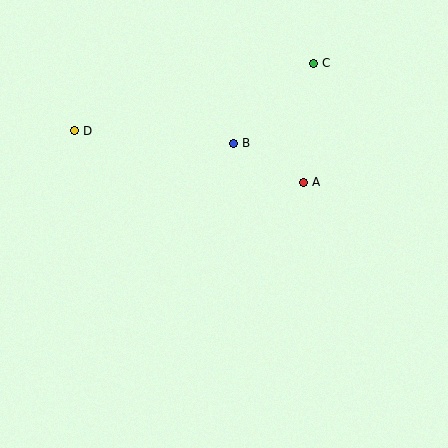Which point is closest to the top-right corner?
Point C is closest to the top-right corner.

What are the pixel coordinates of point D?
Point D is at (74, 131).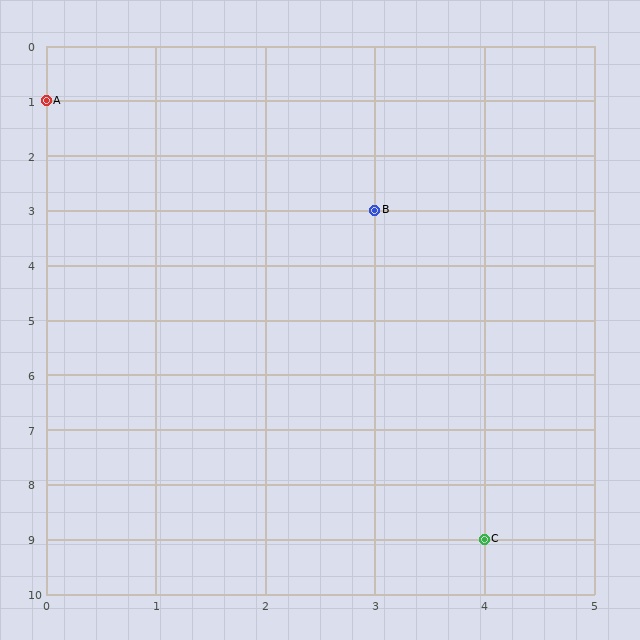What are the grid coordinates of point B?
Point B is at grid coordinates (3, 3).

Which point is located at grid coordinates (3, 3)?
Point B is at (3, 3).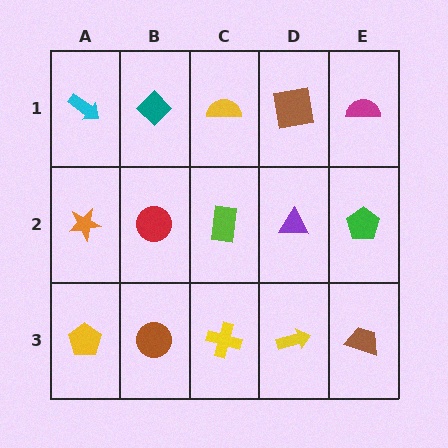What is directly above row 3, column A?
An orange star.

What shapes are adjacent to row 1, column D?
A purple triangle (row 2, column D), a yellow semicircle (row 1, column C), a magenta semicircle (row 1, column E).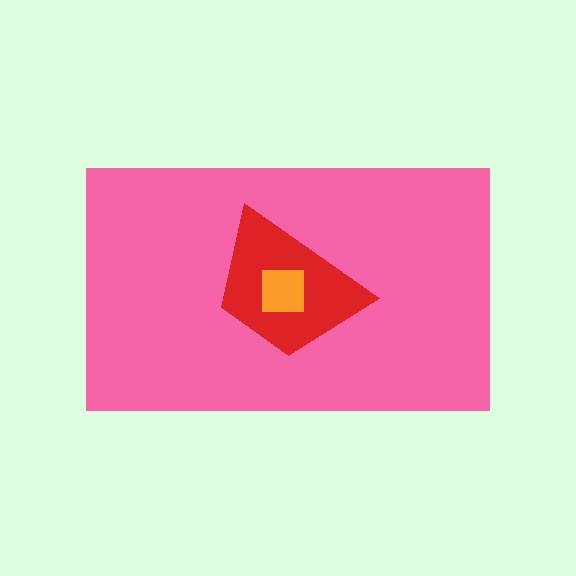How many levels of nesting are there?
3.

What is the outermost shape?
The pink rectangle.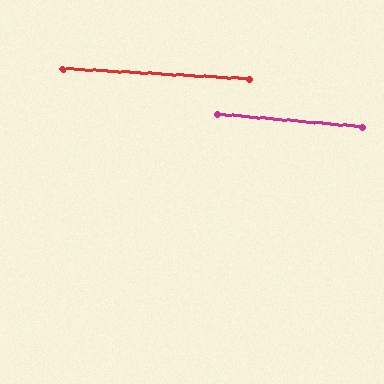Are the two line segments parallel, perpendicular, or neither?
Parallel — their directions differ by only 1.9°.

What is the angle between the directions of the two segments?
Approximately 2 degrees.